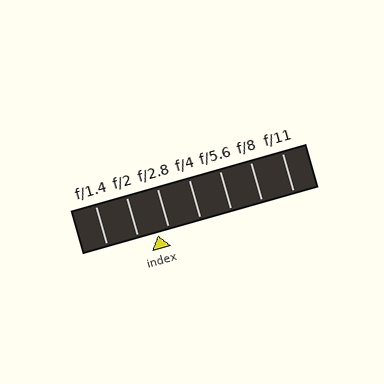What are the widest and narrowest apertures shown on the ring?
The widest aperture shown is f/1.4 and the narrowest is f/11.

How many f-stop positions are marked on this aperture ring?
There are 7 f-stop positions marked.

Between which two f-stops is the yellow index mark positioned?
The index mark is between f/2 and f/2.8.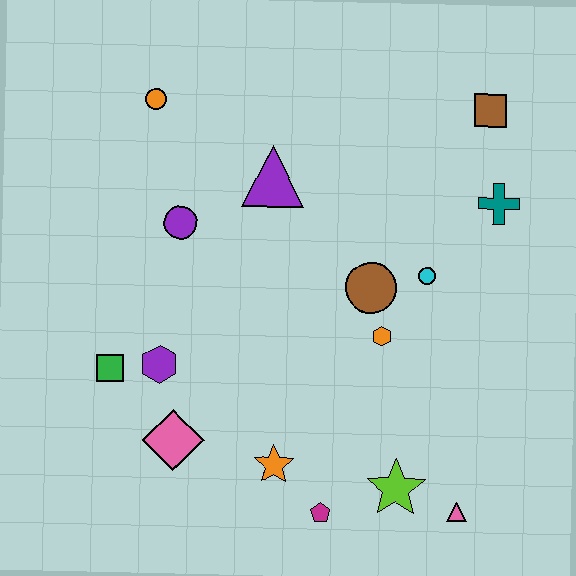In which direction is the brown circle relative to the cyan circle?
The brown circle is to the left of the cyan circle.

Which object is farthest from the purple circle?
The pink triangle is farthest from the purple circle.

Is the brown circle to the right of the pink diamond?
Yes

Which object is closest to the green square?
The purple hexagon is closest to the green square.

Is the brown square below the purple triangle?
No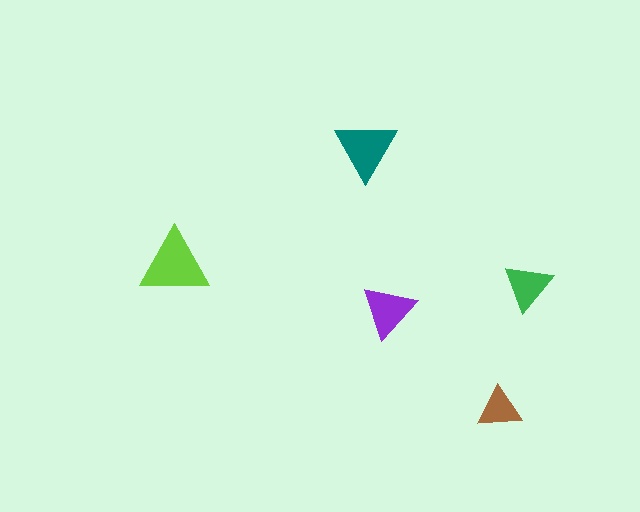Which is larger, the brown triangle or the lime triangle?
The lime one.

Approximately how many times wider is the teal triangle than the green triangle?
About 1.5 times wider.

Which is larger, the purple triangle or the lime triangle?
The lime one.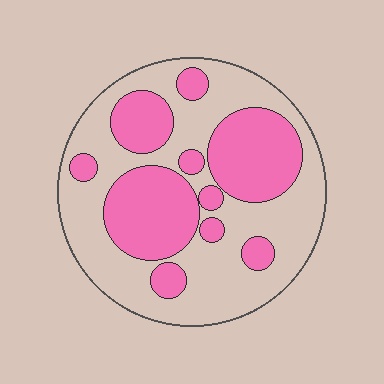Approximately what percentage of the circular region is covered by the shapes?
Approximately 40%.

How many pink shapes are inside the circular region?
10.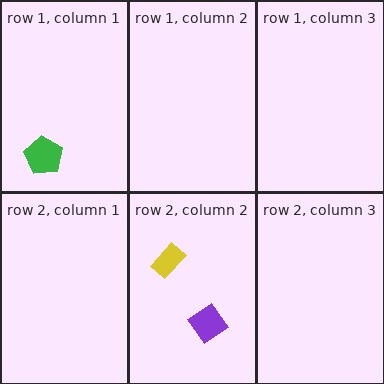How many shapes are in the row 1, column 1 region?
1.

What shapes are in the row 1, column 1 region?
The green pentagon.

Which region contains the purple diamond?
The row 2, column 2 region.